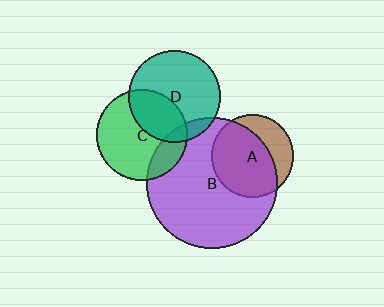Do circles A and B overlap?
Yes.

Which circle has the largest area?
Circle B (purple).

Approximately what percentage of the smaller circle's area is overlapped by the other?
Approximately 70%.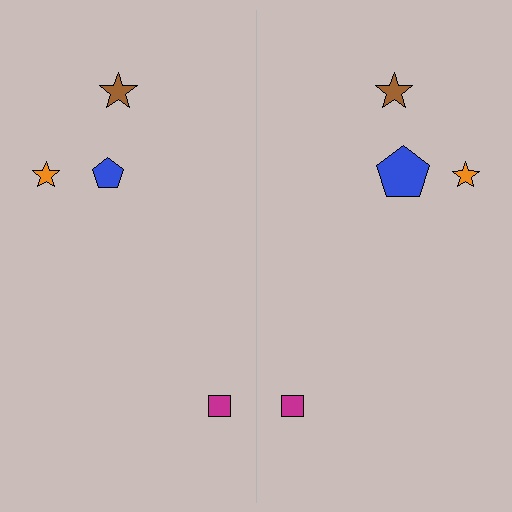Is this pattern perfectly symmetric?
No, the pattern is not perfectly symmetric. The blue pentagon on the right side has a different size than its mirror counterpart.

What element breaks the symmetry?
The blue pentagon on the right side has a different size than its mirror counterpart.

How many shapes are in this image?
There are 8 shapes in this image.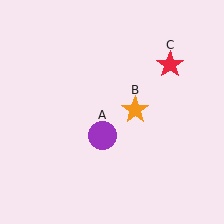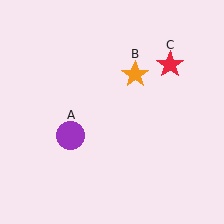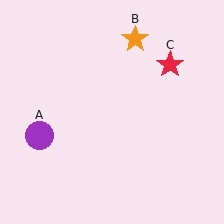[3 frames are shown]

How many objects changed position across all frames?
2 objects changed position: purple circle (object A), orange star (object B).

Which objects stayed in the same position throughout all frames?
Red star (object C) remained stationary.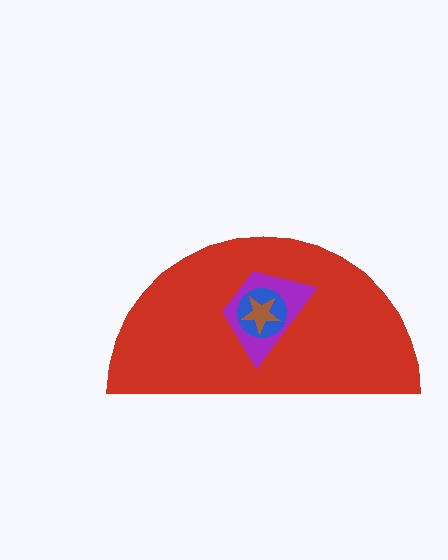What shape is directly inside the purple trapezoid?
The blue circle.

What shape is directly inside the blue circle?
The brown star.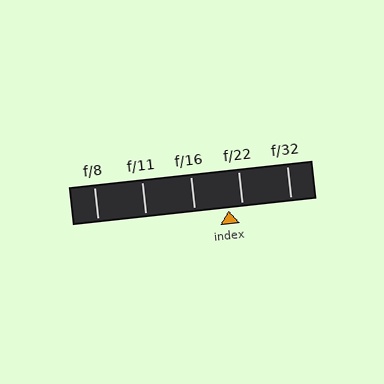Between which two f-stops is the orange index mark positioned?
The index mark is between f/16 and f/22.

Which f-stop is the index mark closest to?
The index mark is closest to f/22.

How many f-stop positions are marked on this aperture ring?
There are 5 f-stop positions marked.